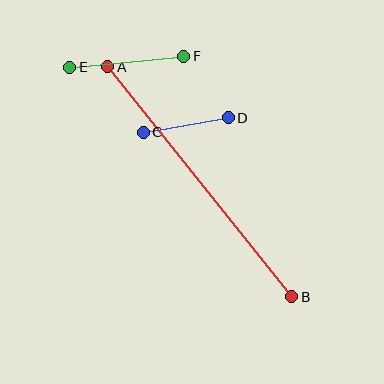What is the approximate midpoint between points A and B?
The midpoint is at approximately (200, 182) pixels.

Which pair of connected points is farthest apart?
Points A and B are farthest apart.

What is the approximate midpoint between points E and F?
The midpoint is at approximately (127, 62) pixels.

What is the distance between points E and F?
The distance is approximately 114 pixels.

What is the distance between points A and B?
The distance is approximately 295 pixels.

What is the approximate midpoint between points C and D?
The midpoint is at approximately (186, 125) pixels.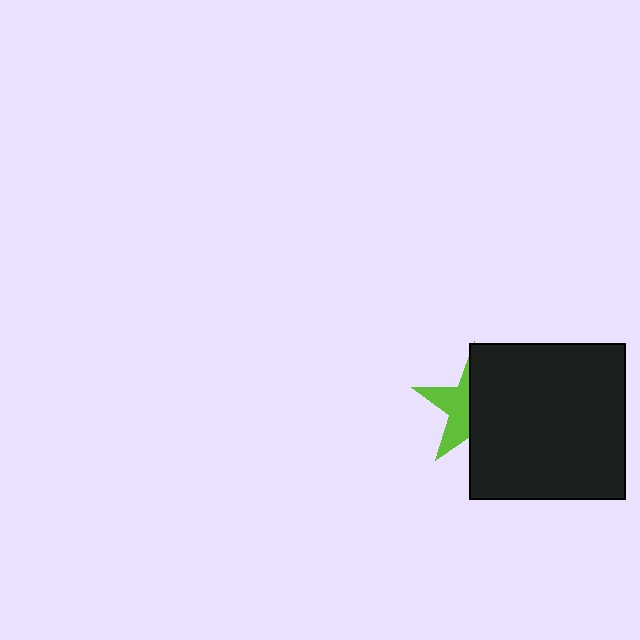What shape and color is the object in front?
The object in front is a black square.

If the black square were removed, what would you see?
You would see the complete lime star.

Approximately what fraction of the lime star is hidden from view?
Roughly 58% of the lime star is hidden behind the black square.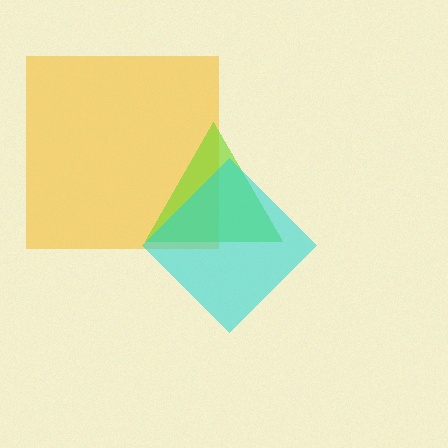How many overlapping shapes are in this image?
There are 3 overlapping shapes in the image.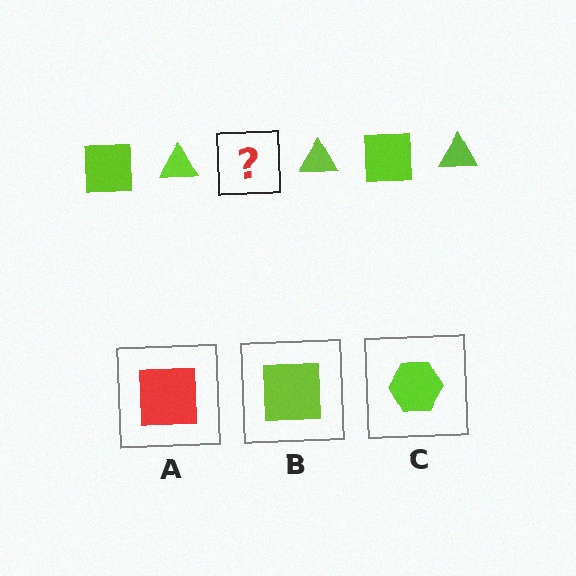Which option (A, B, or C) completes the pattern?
B.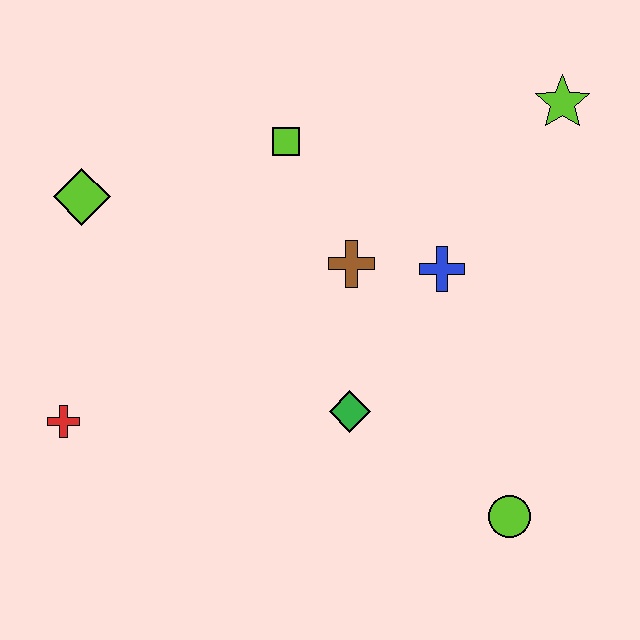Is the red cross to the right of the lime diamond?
No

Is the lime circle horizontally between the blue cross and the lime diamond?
No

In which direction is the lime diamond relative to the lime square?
The lime diamond is to the left of the lime square.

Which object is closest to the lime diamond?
The lime square is closest to the lime diamond.